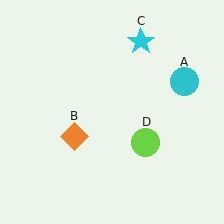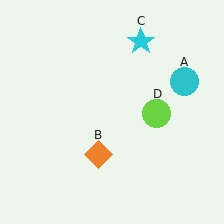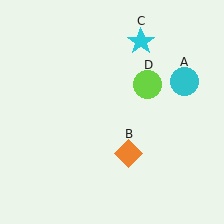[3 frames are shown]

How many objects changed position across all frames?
2 objects changed position: orange diamond (object B), lime circle (object D).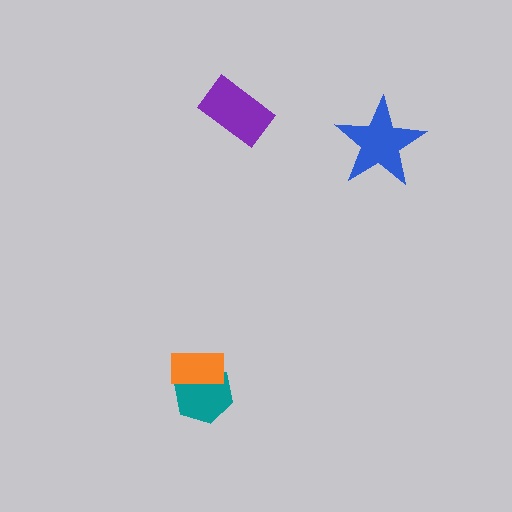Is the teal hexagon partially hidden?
Yes, it is partially covered by another shape.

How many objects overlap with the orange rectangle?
1 object overlaps with the orange rectangle.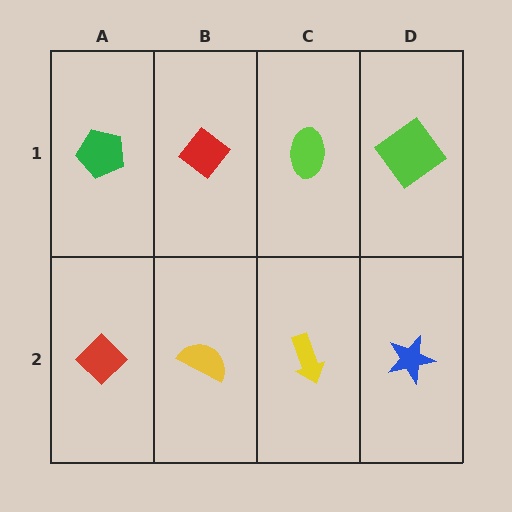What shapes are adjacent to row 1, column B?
A yellow semicircle (row 2, column B), a green pentagon (row 1, column A), a lime ellipse (row 1, column C).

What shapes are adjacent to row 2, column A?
A green pentagon (row 1, column A), a yellow semicircle (row 2, column B).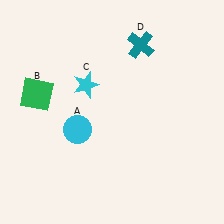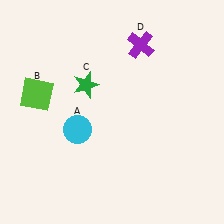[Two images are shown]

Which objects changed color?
B changed from green to lime. C changed from cyan to green. D changed from teal to purple.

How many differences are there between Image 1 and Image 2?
There are 3 differences between the two images.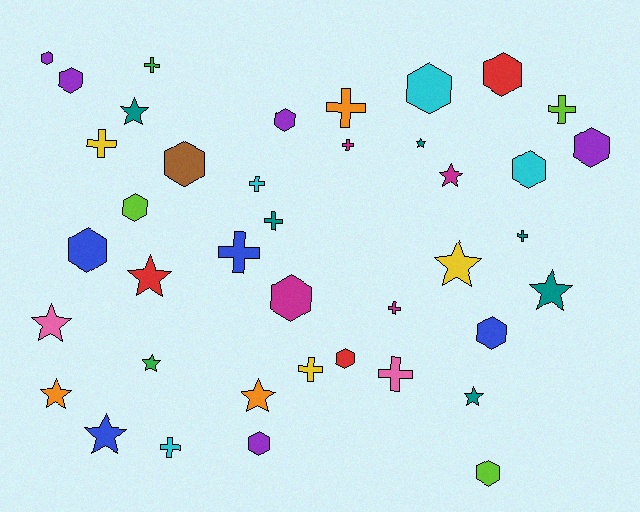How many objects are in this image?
There are 40 objects.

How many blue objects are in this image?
There are 4 blue objects.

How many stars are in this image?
There are 12 stars.